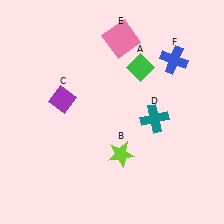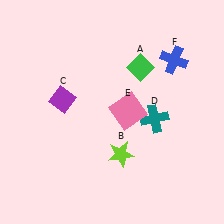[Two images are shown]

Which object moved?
The pink square (E) moved down.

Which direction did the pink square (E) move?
The pink square (E) moved down.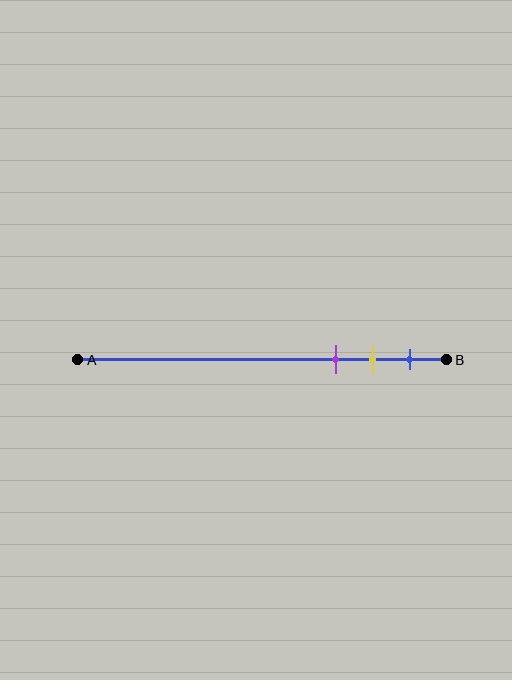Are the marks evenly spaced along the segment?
Yes, the marks are approximately evenly spaced.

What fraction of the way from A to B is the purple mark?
The purple mark is approximately 70% (0.7) of the way from A to B.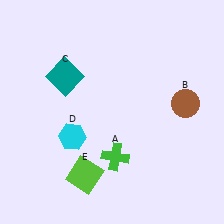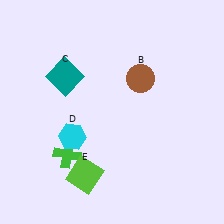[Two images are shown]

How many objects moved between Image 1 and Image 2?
2 objects moved between the two images.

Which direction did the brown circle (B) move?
The brown circle (B) moved left.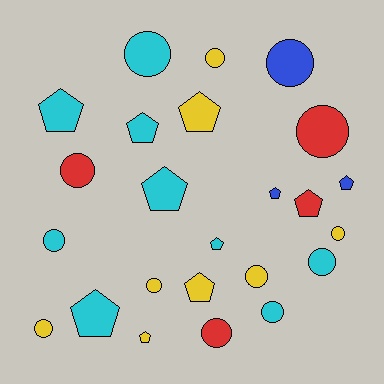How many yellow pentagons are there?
There are 3 yellow pentagons.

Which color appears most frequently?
Cyan, with 9 objects.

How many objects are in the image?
There are 24 objects.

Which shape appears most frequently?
Circle, with 13 objects.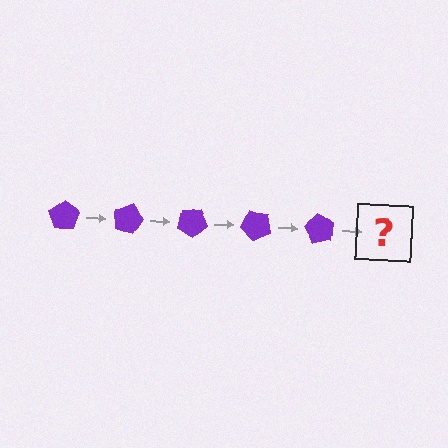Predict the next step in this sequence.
The next step is a purple pentagon rotated 75 degrees.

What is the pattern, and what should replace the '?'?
The pattern is that the pentagon rotates 15 degrees each step. The '?' should be a purple pentagon rotated 75 degrees.